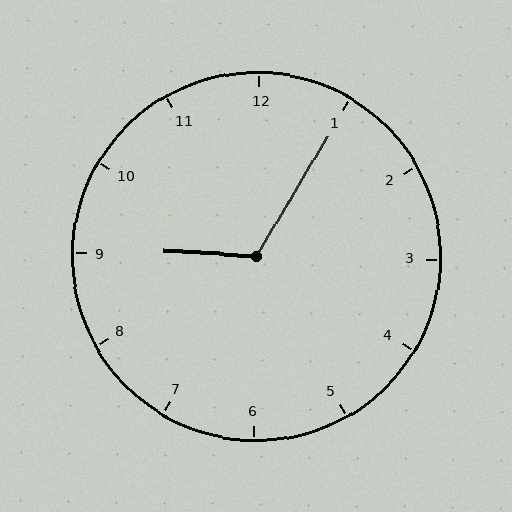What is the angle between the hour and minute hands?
Approximately 118 degrees.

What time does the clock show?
9:05.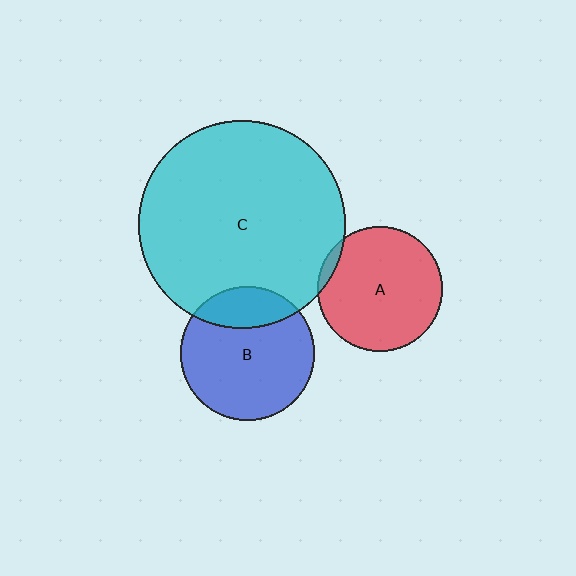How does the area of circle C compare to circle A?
Approximately 2.7 times.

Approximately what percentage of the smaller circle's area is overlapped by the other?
Approximately 5%.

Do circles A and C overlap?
Yes.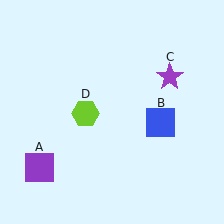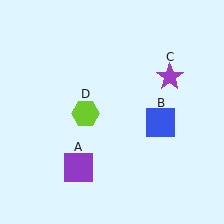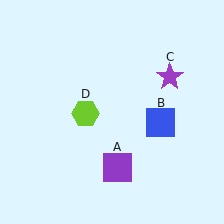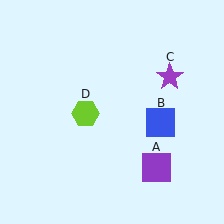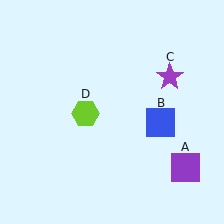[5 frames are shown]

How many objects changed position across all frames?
1 object changed position: purple square (object A).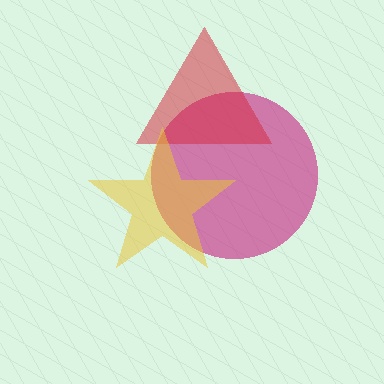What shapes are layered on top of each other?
The layered shapes are: a magenta circle, a red triangle, a yellow star.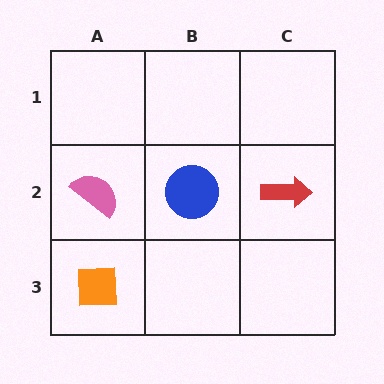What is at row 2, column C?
A red arrow.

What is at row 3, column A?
An orange square.